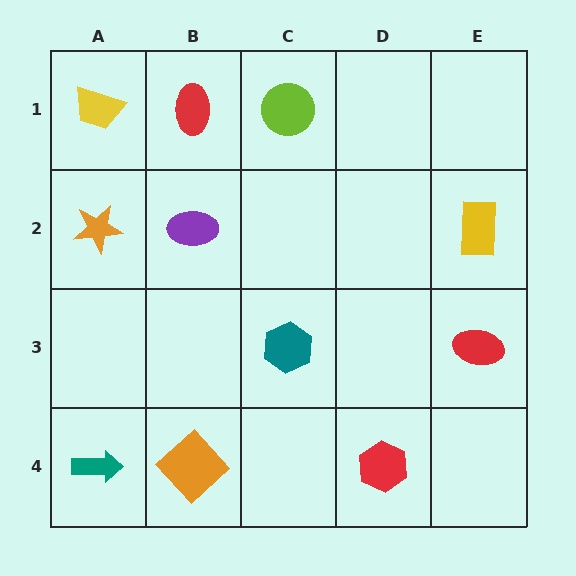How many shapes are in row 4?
3 shapes.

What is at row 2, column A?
An orange star.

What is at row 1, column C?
A lime circle.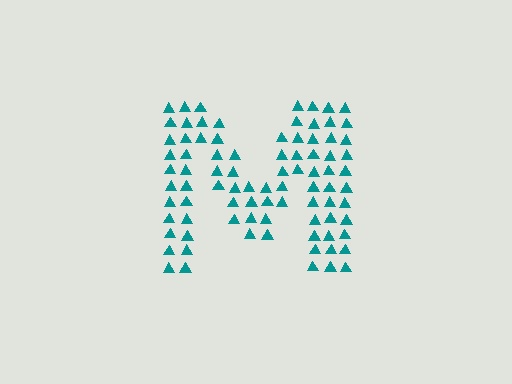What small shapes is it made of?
It is made of small triangles.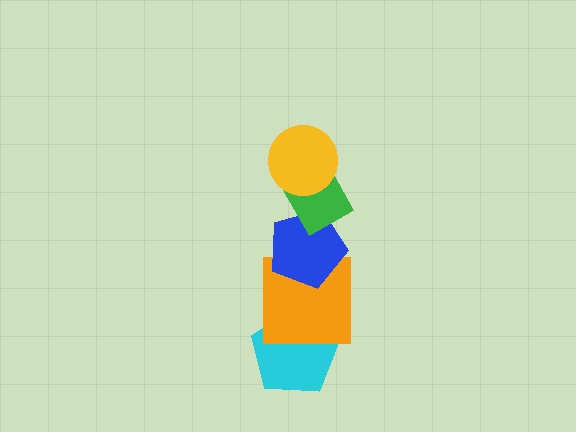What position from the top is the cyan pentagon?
The cyan pentagon is 5th from the top.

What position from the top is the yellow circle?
The yellow circle is 1st from the top.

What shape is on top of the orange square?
The blue pentagon is on top of the orange square.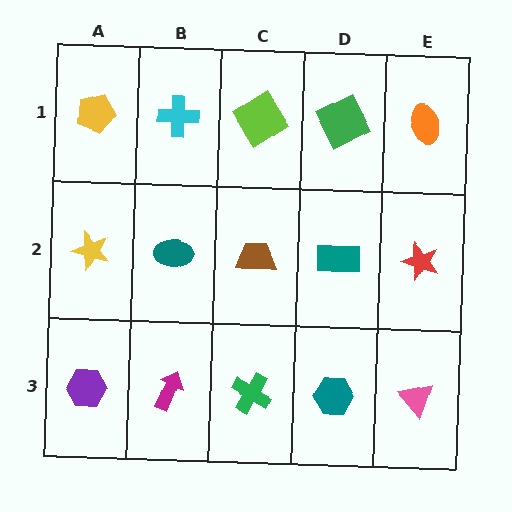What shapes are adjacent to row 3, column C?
A brown trapezoid (row 2, column C), a magenta arrow (row 3, column B), a teal hexagon (row 3, column D).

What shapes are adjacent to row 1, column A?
A yellow star (row 2, column A), a cyan cross (row 1, column B).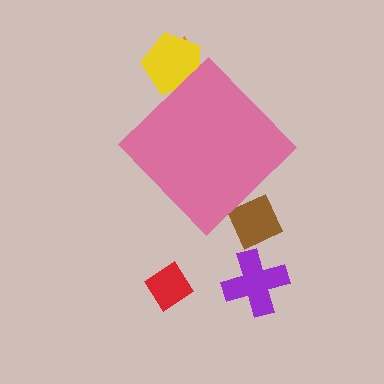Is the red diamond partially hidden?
No, the red diamond is fully visible.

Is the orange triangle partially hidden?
Yes, the orange triangle is partially hidden behind the pink diamond.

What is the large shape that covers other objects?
A pink diamond.